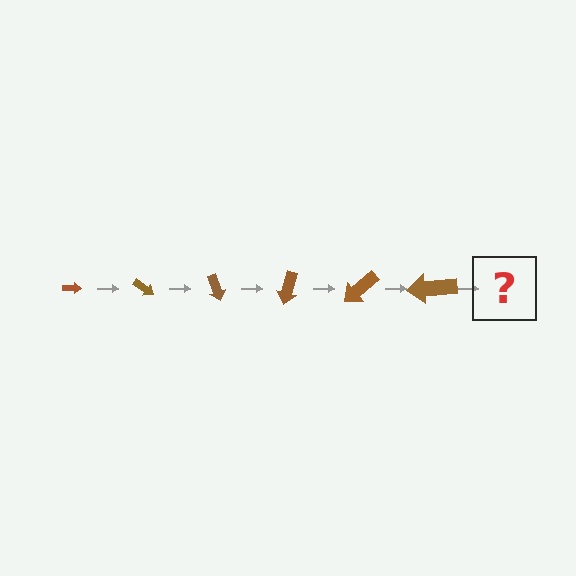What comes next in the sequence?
The next element should be an arrow, larger than the previous one and rotated 210 degrees from the start.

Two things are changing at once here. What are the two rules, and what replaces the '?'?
The two rules are that the arrow grows larger each step and it rotates 35 degrees each step. The '?' should be an arrow, larger than the previous one and rotated 210 degrees from the start.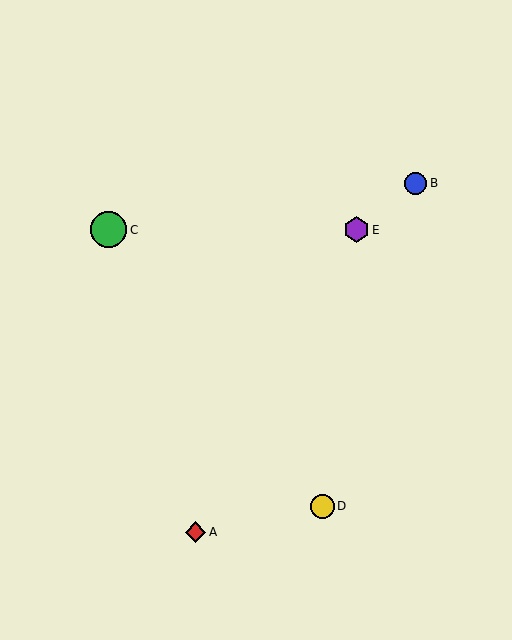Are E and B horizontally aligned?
No, E is at y≈230 and B is at y≈183.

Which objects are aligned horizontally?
Objects C, E are aligned horizontally.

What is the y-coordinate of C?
Object C is at y≈230.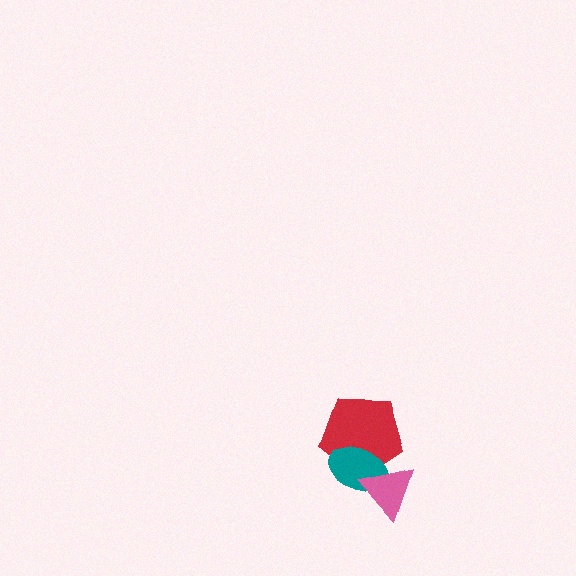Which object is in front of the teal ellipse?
The pink triangle is in front of the teal ellipse.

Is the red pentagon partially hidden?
Yes, it is partially covered by another shape.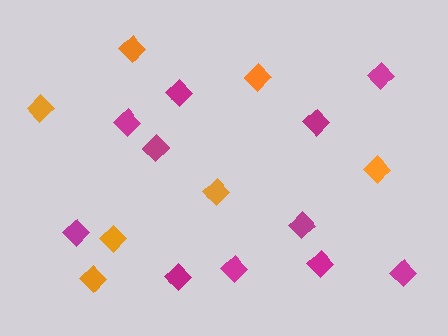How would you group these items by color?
There are 2 groups: one group of orange diamonds (7) and one group of magenta diamonds (11).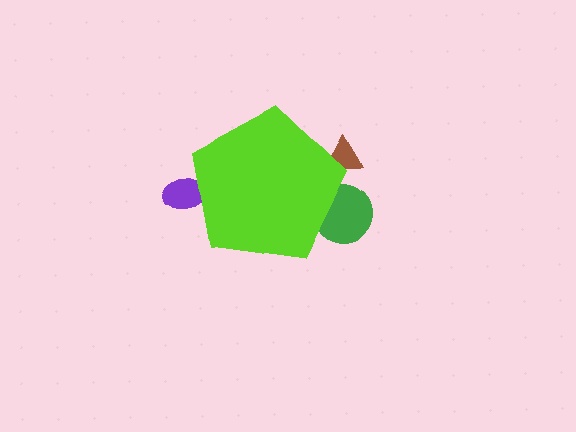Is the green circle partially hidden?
Yes, the green circle is partially hidden behind the lime pentagon.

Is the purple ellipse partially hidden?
Yes, the purple ellipse is partially hidden behind the lime pentagon.